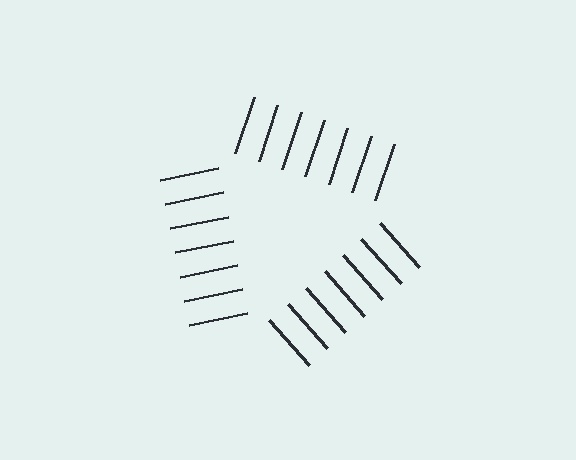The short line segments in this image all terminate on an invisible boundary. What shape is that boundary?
An illusory triangle — the line segments terminate on its edges but no continuous stroke is drawn.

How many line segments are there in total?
21 — 7 along each of the 3 edges.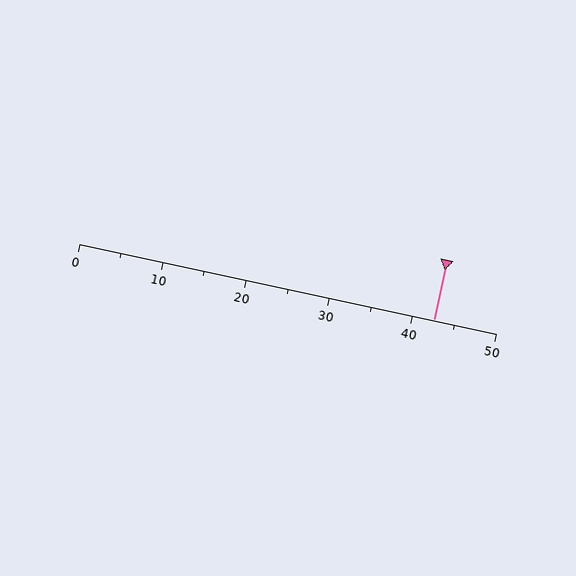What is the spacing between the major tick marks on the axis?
The major ticks are spaced 10 apart.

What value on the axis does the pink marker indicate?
The marker indicates approximately 42.5.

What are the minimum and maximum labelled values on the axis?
The axis runs from 0 to 50.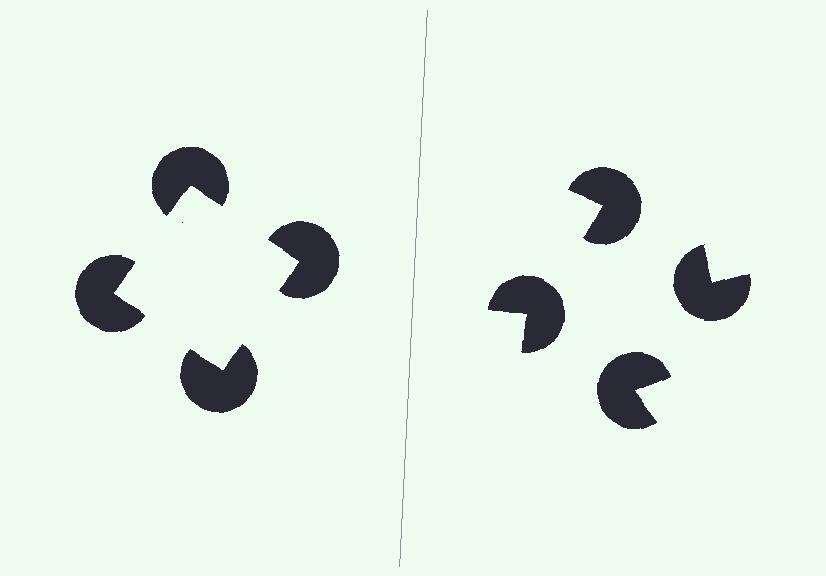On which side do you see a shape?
An illusory square appears on the left side. On the right side the wedge cuts are rotated, so no coherent shape forms.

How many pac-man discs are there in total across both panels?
8 — 4 on each side.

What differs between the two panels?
The pac-man discs are positioned identically on both sides; only the wedge orientations differ. On the left they align to a square; on the right they are misaligned.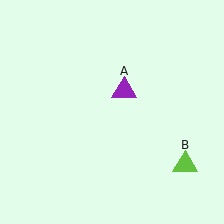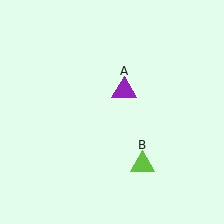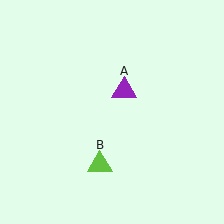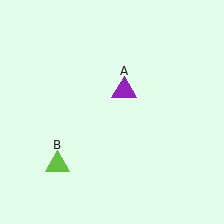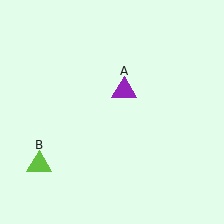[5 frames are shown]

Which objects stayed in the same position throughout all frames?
Purple triangle (object A) remained stationary.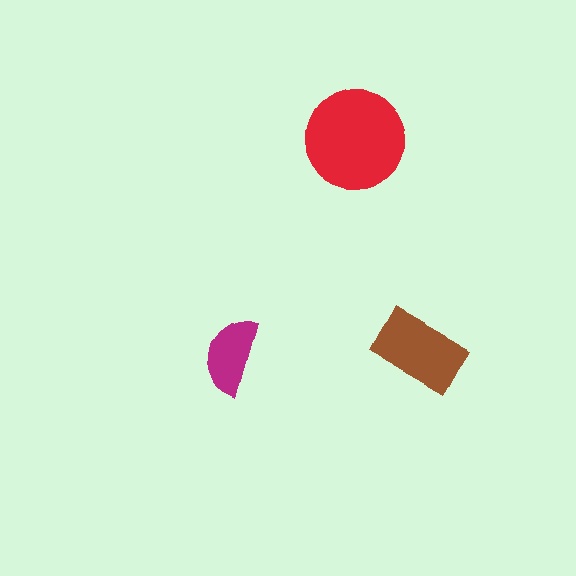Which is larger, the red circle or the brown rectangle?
The red circle.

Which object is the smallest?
The magenta semicircle.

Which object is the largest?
The red circle.